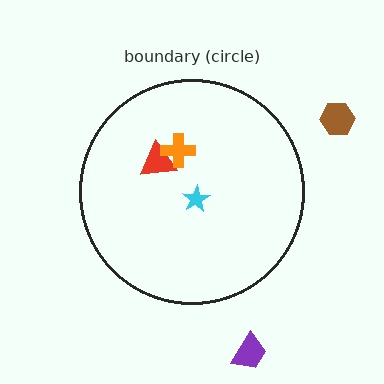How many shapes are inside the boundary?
3 inside, 2 outside.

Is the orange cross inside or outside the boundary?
Inside.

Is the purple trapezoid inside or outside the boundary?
Outside.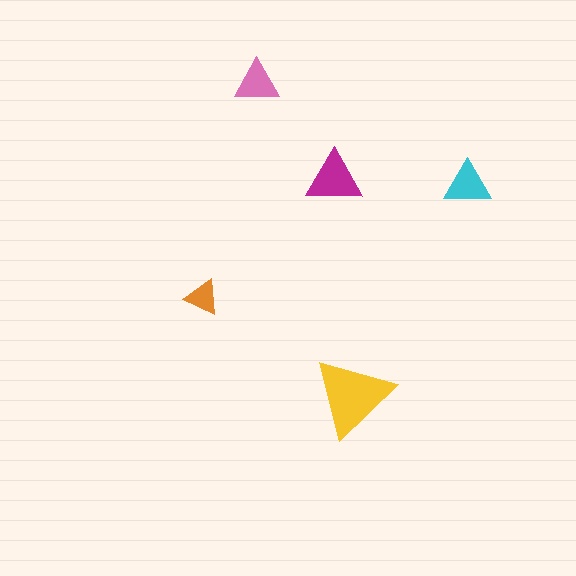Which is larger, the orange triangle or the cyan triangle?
The cyan one.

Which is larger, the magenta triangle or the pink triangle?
The magenta one.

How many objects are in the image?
There are 5 objects in the image.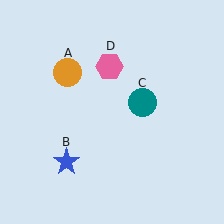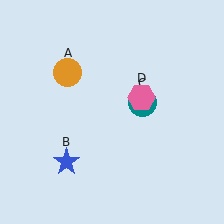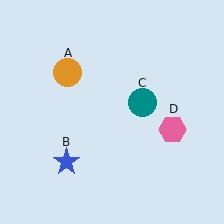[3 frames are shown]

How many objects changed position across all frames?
1 object changed position: pink hexagon (object D).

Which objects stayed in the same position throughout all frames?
Orange circle (object A) and blue star (object B) and teal circle (object C) remained stationary.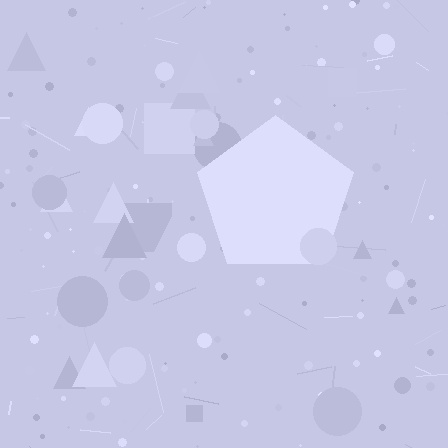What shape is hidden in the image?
A pentagon is hidden in the image.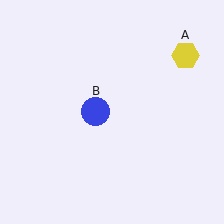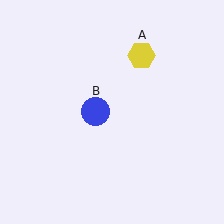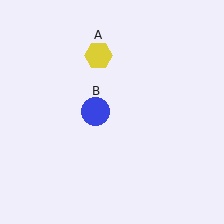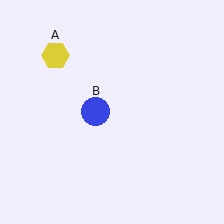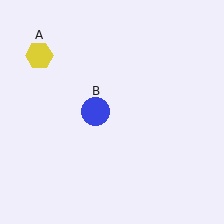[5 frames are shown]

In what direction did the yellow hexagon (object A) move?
The yellow hexagon (object A) moved left.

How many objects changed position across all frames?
1 object changed position: yellow hexagon (object A).